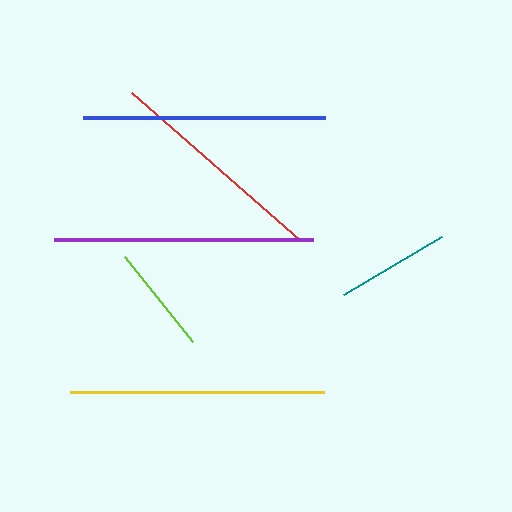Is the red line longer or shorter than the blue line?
The blue line is longer than the red line.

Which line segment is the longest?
The purple line is the longest at approximately 259 pixels.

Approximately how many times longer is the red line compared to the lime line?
The red line is approximately 2.1 times the length of the lime line.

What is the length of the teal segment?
The teal segment is approximately 114 pixels long.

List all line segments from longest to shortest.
From longest to shortest: purple, yellow, blue, red, teal, lime.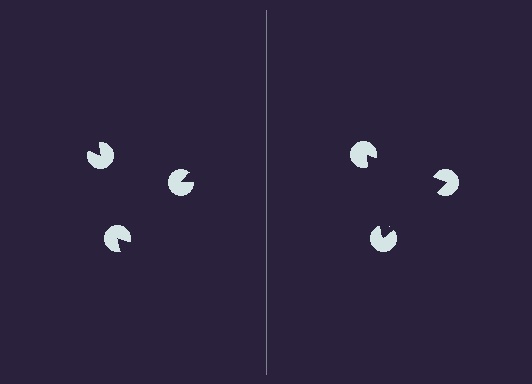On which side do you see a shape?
An illusory triangle appears on the right side. On the left side the wedge cuts are rotated, so no coherent shape forms.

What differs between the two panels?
The pac-man discs are positioned identically on both sides; only the wedge orientations differ. On the right they align to a triangle; on the left they are misaligned.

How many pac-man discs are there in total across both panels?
6 — 3 on each side.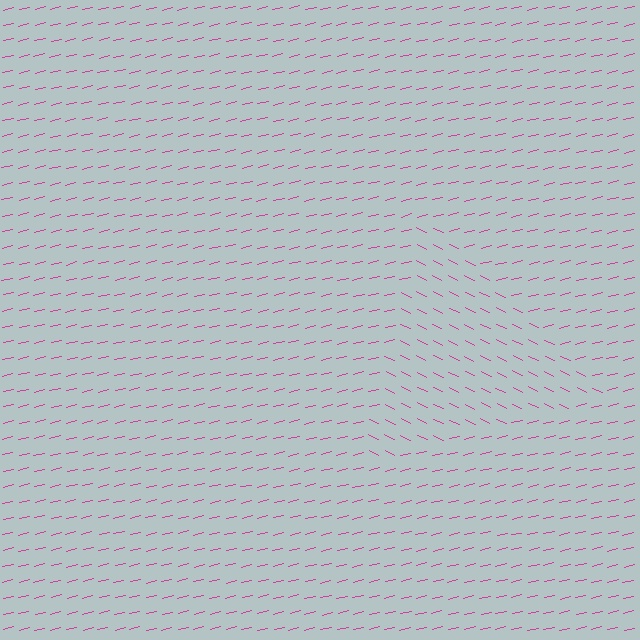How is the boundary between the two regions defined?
The boundary is defined purely by a change in line orientation (approximately 39 degrees difference). All lines are the same color and thickness.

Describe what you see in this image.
The image is filled with small magenta line segments. A triangle region in the image has lines oriented differently from the surrounding lines, creating a visible texture boundary.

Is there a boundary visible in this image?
Yes, there is a texture boundary formed by a change in line orientation.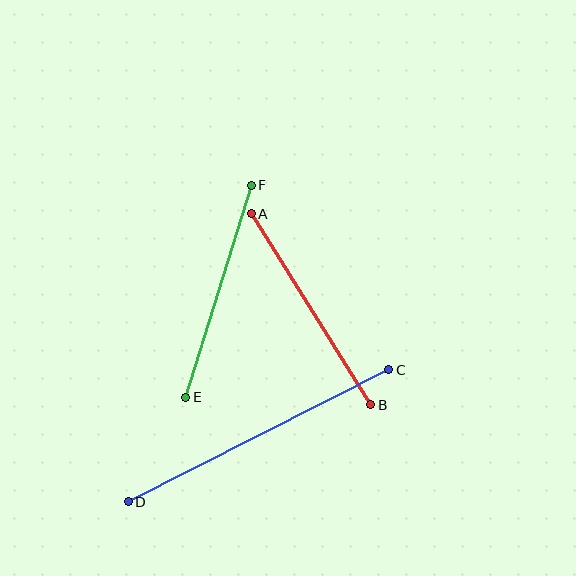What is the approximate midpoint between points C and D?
The midpoint is at approximately (259, 436) pixels.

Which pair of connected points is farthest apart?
Points C and D are farthest apart.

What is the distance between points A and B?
The distance is approximately 225 pixels.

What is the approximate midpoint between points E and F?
The midpoint is at approximately (219, 291) pixels.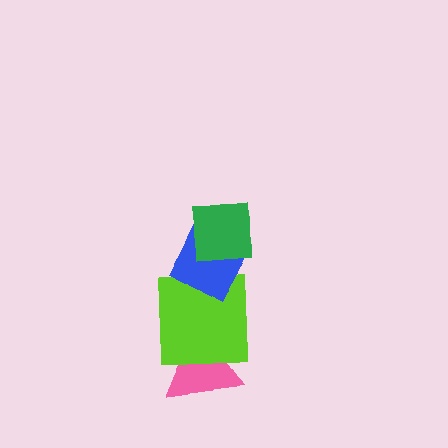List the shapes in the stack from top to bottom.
From top to bottom: the green square, the blue diamond, the lime square, the pink triangle.